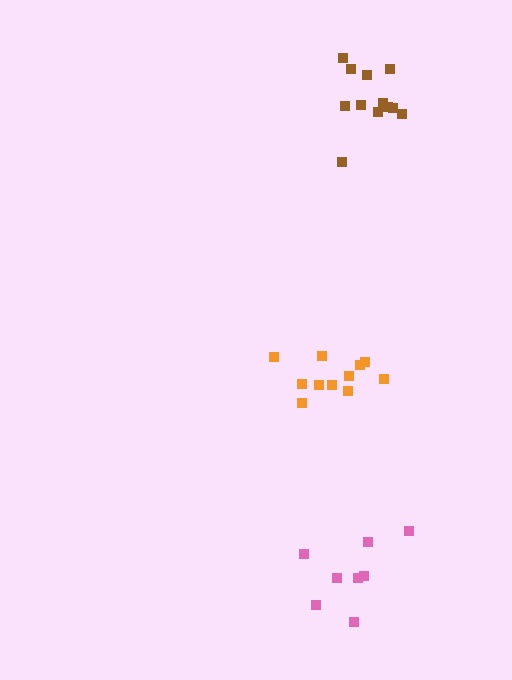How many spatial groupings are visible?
There are 3 spatial groupings.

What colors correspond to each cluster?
The clusters are colored: pink, brown, orange.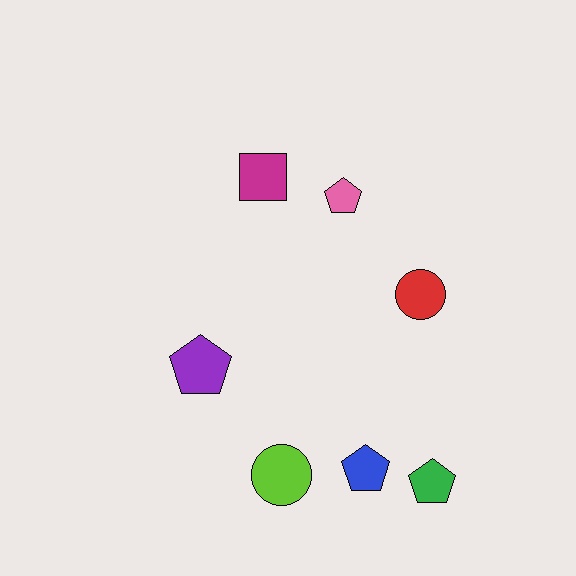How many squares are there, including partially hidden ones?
There is 1 square.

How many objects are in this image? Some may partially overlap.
There are 7 objects.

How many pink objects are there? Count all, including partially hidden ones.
There is 1 pink object.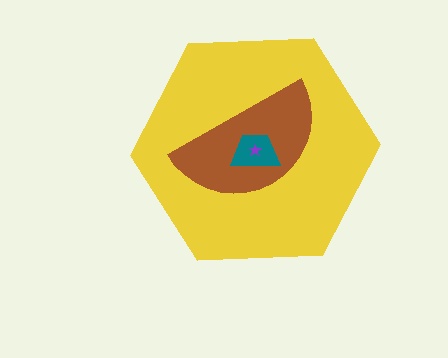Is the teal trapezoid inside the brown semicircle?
Yes.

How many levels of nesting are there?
4.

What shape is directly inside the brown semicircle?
The teal trapezoid.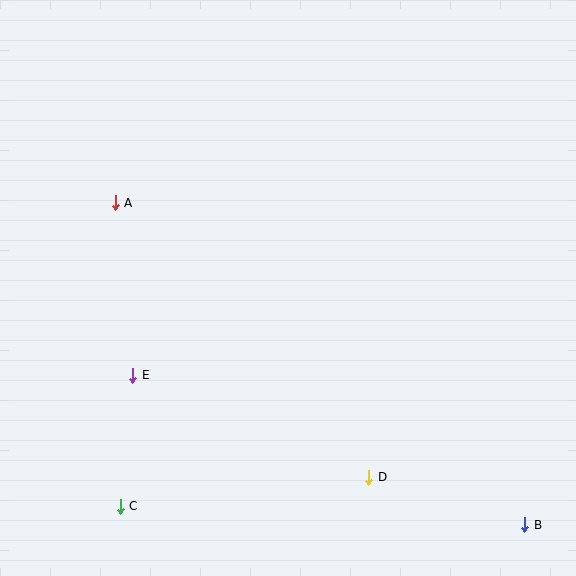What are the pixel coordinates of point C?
Point C is at (120, 506).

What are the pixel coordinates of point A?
Point A is at (115, 203).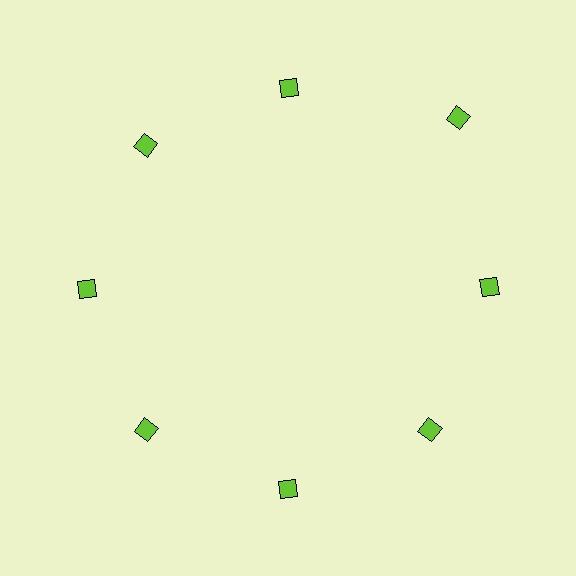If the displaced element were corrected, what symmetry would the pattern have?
It would have 8-fold rotational symmetry — the pattern would map onto itself every 45 degrees.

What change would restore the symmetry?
The symmetry would be restored by moving it inward, back onto the ring so that all 8 diamonds sit at equal angles and equal distance from the center.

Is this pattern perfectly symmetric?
No. The 8 lime diamonds are arranged in a ring, but one element near the 2 o'clock position is pushed outward from the center, breaking the 8-fold rotational symmetry.